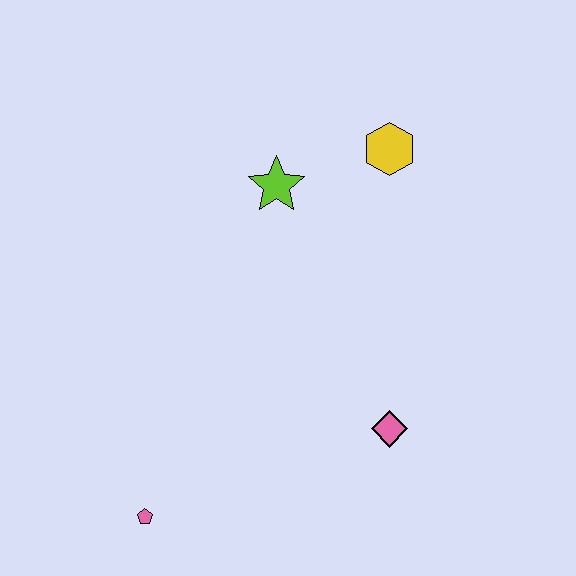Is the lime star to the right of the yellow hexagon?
No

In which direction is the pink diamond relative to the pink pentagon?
The pink diamond is to the right of the pink pentagon.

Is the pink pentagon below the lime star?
Yes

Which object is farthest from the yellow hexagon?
The pink pentagon is farthest from the yellow hexagon.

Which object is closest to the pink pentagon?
The pink diamond is closest to the pink pentagon.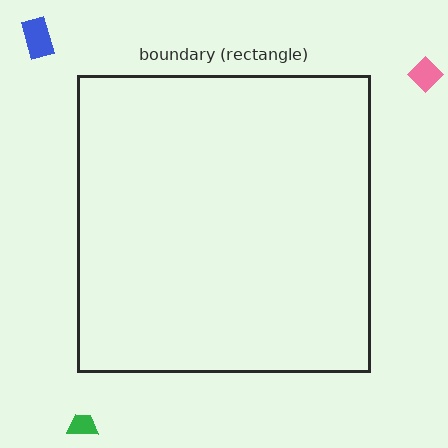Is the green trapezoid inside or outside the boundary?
Outside.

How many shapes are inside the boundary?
0 inside, 3 outside.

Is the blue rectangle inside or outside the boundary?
Outside.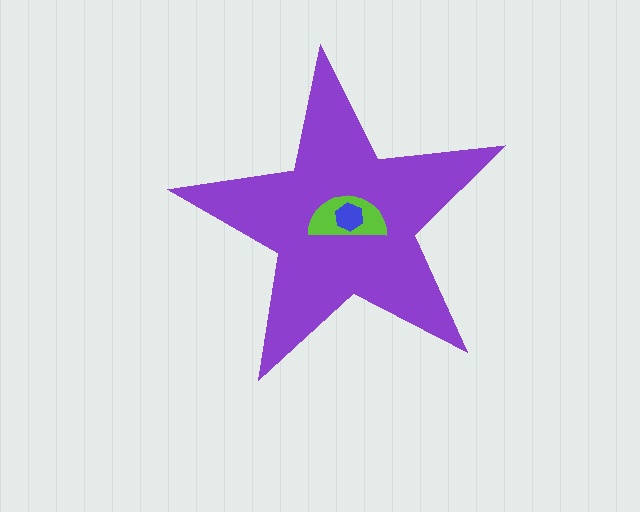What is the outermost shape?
The purple star.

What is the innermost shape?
The blue hexagon.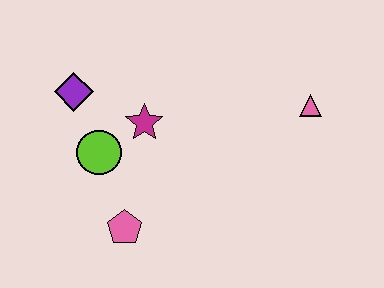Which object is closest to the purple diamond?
The lime circle is closest to the purple diamond.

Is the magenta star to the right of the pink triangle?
No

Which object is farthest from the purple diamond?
The pink triangle is farthest from the purple diamond.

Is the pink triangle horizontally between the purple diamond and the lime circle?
No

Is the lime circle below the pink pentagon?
No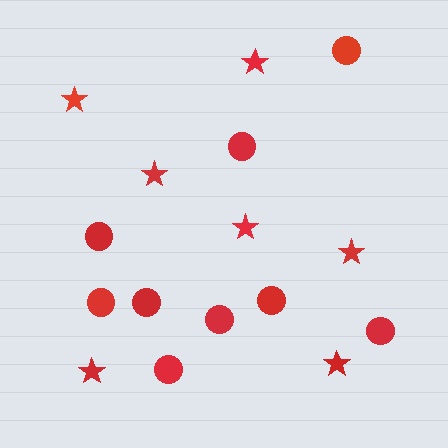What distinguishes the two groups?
There are 2 groups: one group of stars (7) and one group of circles (9).